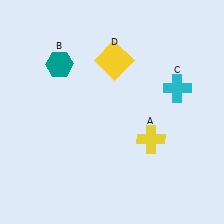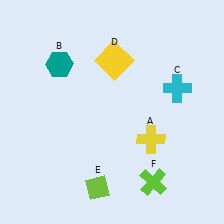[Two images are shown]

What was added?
A lime diamond (E), a lime cross (F) were added in Image 2.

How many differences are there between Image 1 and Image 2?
There are 2 differences between the two images.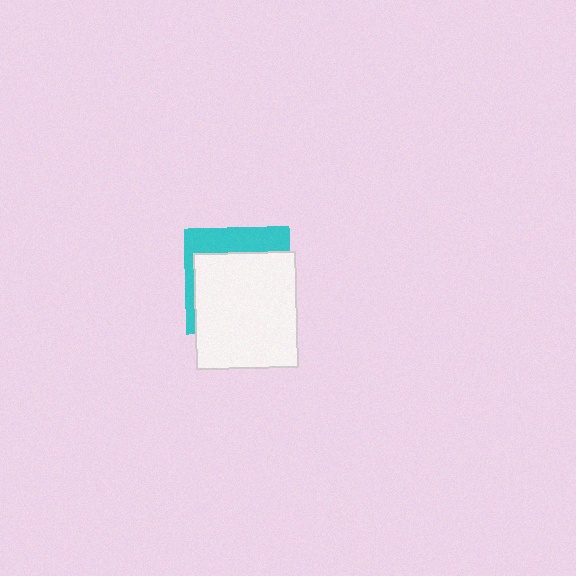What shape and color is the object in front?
The object in front is a white rectangle.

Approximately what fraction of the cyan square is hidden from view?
Roughly 70% of the cyan square is hidden behind the white rectangle.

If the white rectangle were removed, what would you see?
You would see the complete cyan square.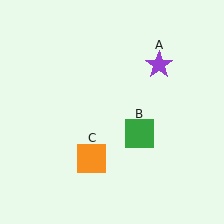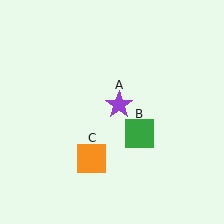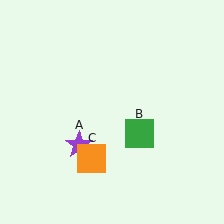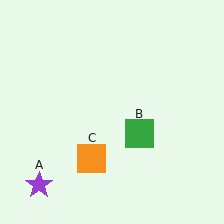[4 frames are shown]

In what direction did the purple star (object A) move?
The purple star (object A) moved down and to the left.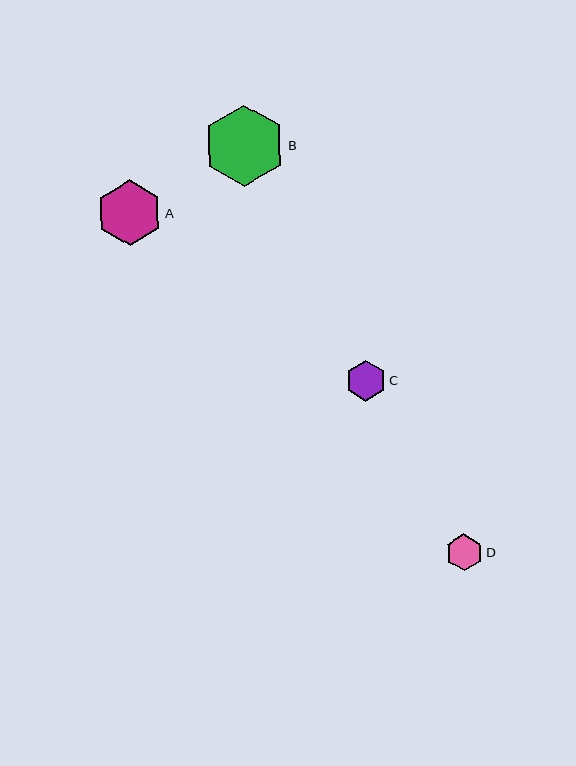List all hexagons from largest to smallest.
From largest to smallest: B, A, C, D.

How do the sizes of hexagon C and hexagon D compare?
Hexagon C and hexagon D are approximately the same size.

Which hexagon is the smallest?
Hexagon D is the smallest with a size of approximately 37 pixels.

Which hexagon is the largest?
Hexagon B is the largest with a size of approximately 82 pixels.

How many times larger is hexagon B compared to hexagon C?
Hexagon B is approximately 2.0 times the size of hexagon C.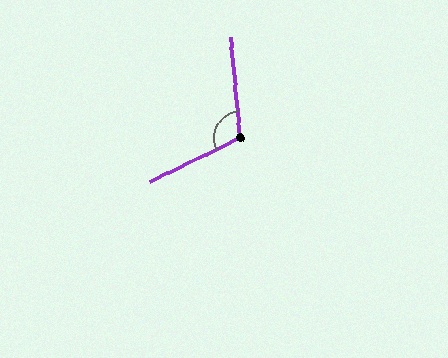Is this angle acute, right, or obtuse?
It is obtuse.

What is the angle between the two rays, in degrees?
Approximately 110 degrees.